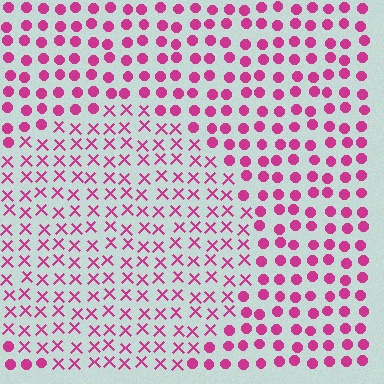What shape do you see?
I see a circle.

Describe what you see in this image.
The image is filled with small magenta elements arranged in a uniform grid. A circle-shaped region contains X marks, while the surrounding area contains circles. The boundary is defined purely by the change in element shape.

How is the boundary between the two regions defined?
The boundary is defined by a change in element shape: X marks inside vs. circles outside. All elements share the same color and spacing.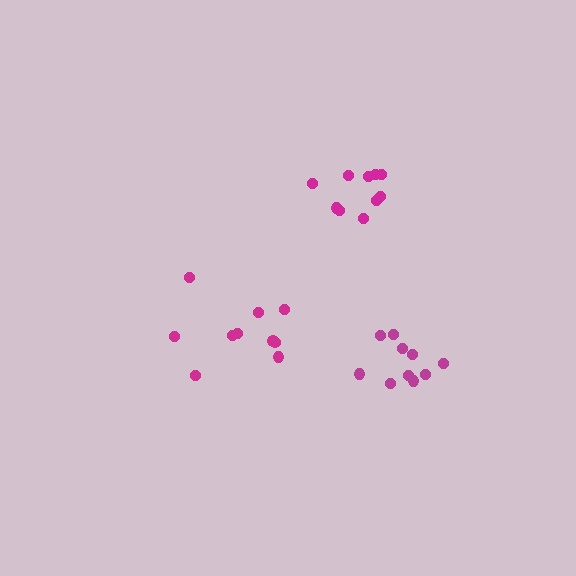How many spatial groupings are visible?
There are 3 spatial groupings.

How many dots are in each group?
Group 1: 10 dots, Group 2: 10 dots, Group 3: 10 dots (30 total).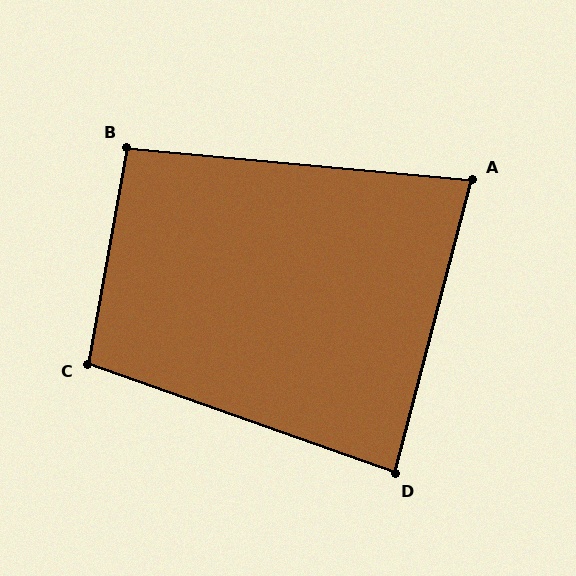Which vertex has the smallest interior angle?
A, at approximately 81 degrees.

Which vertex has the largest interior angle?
C, at approximately 99 degrees.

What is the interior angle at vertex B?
Approximately 95 degrees (approximately right).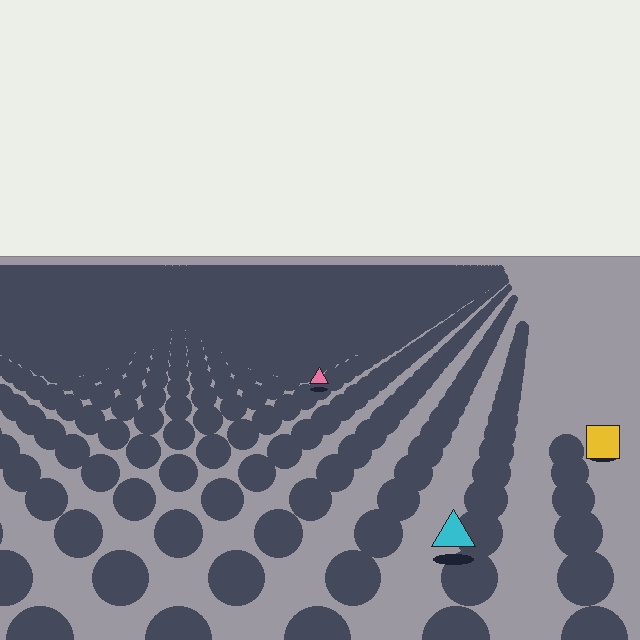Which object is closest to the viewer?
The cyan triangle is closest. The texture marks near it are larger and more spread out.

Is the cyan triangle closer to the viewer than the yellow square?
Yes. The cyan triangle is closer — you can tell from the texture gradient: the ground texture is coarser near it.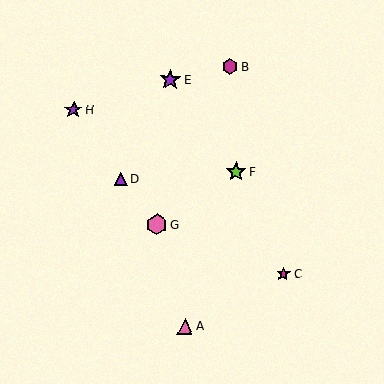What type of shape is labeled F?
Shape F is a lime star.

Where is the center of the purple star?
The center of the purple star is at (170, 80).